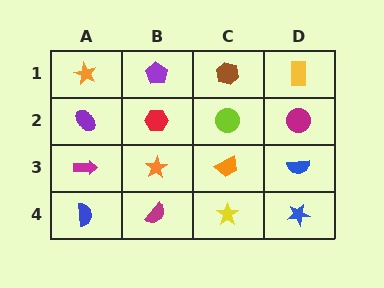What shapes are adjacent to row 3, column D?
A magenta circle (row 2, column D), a blue star (row 4, column D), an orange trapezoid (row 3, column C).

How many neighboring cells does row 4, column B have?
3.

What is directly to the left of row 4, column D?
A yellow star.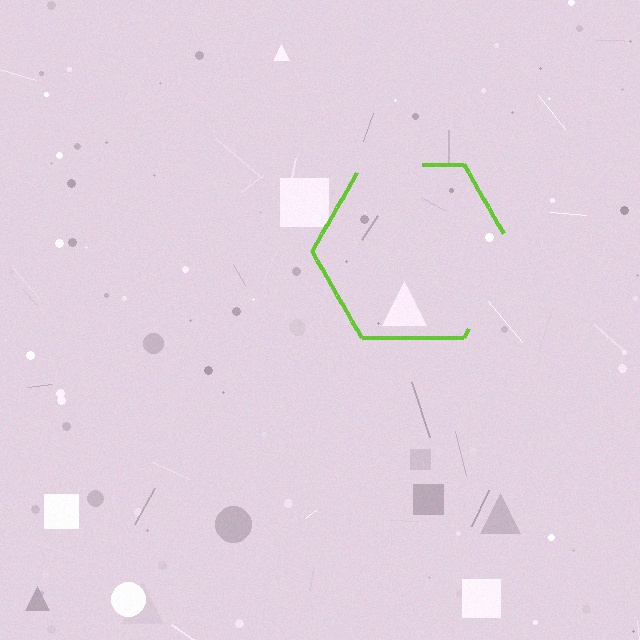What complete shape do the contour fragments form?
The contour fragments form a hexagon.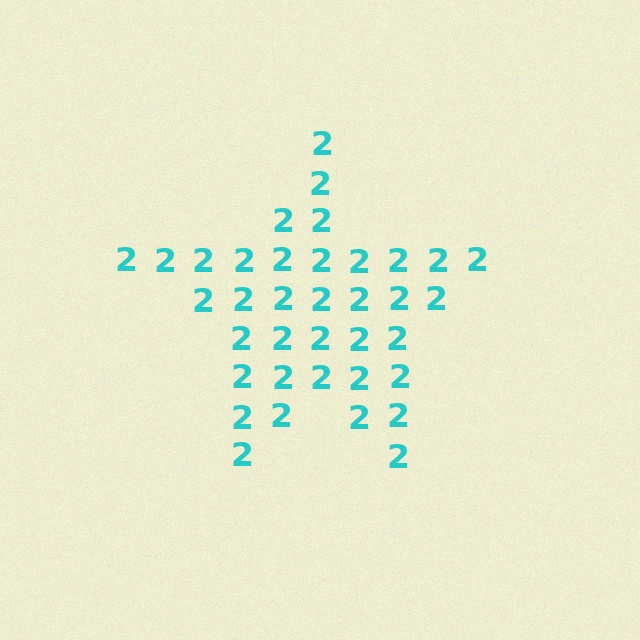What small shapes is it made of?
It is made of small digit 2's.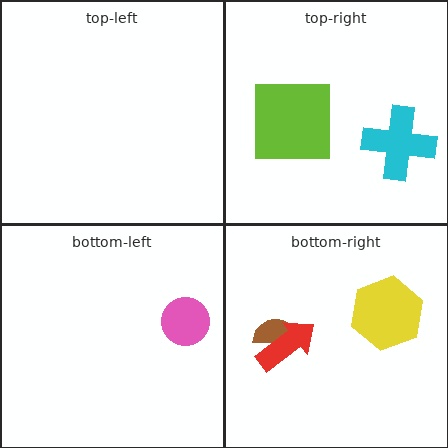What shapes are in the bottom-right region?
The brown semicircle, the yellow hexagon, the red arrow.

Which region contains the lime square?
The top-right region.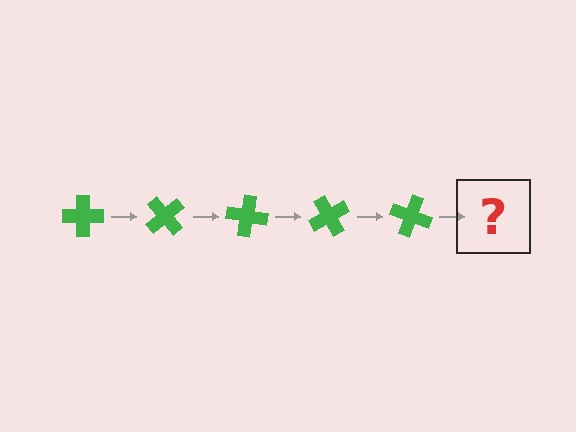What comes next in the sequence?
The next element should be a green cross rotated 250 degrees.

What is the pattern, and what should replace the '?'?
The pattern is that the cross rotates 50 degrees each step. The '?' should be a green cross rotated 250 degrees.